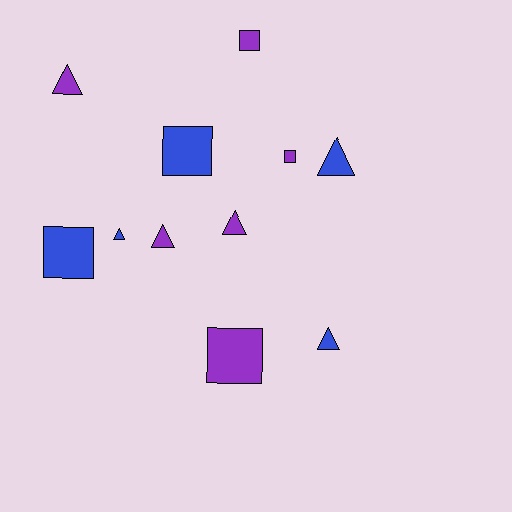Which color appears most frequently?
Purple, with 6 objects.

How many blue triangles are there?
There are 3 blue triangles.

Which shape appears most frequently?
Triangle, with 6 objects.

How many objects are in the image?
There are 11 objects.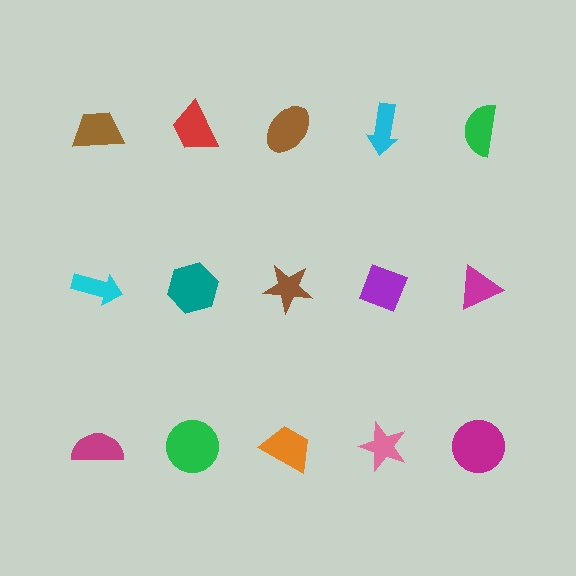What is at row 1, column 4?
A cyan arrow.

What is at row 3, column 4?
A pink star.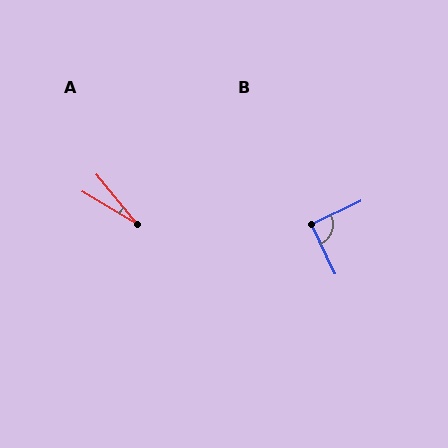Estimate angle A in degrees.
Approximately 19 degrees.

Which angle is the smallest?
A, at approximately 19 degrees.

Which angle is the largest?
B, at approximately 91 degrees.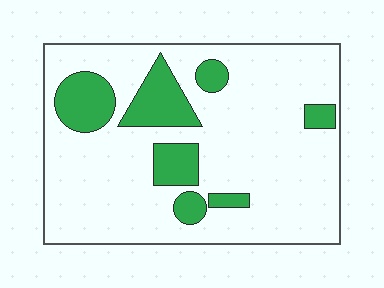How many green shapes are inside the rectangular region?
7.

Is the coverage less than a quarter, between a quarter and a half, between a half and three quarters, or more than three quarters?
Less than a quarter.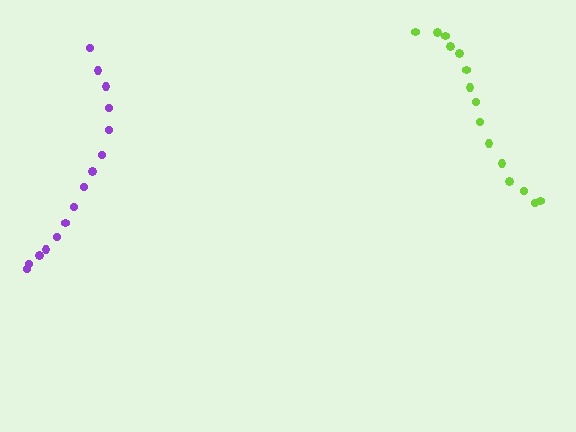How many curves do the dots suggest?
There are 2 distinct paths.